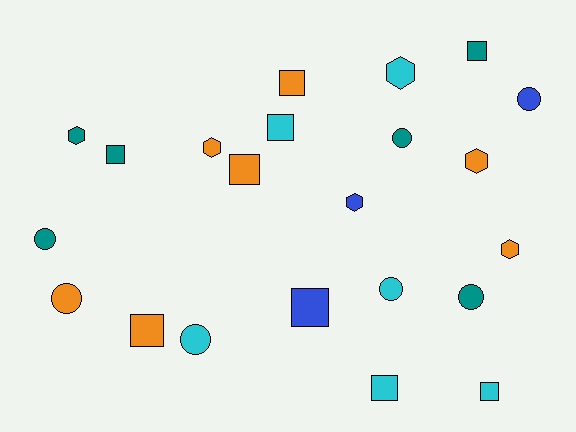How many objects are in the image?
There are 22 objects.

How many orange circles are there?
There is 1 orange circle.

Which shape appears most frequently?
Square, with 9 objects.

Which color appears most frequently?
Orange, with 7 objects.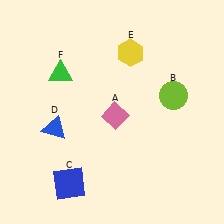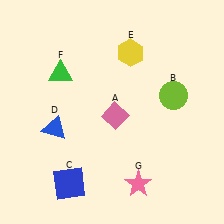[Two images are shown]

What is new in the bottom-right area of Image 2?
A pink star (G) was added in the bottom-right area of Image 2.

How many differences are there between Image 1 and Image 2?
There is 1 difference between the two images.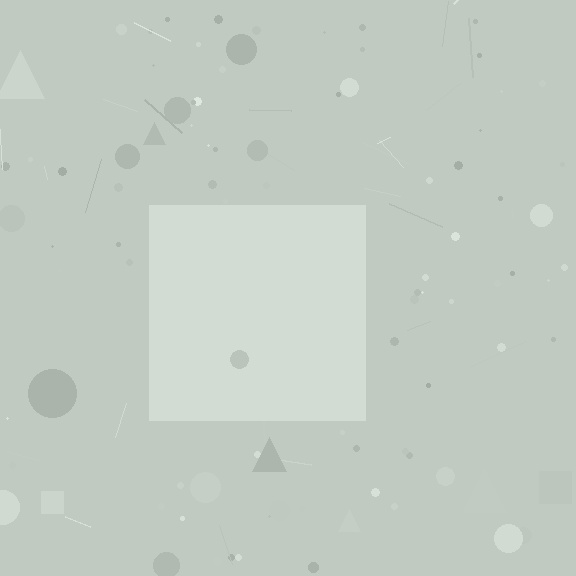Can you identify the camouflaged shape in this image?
The camouflaged shape is a square.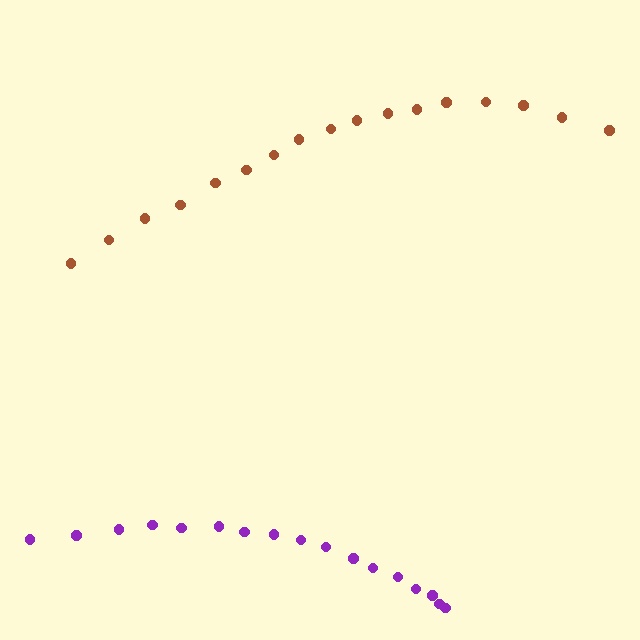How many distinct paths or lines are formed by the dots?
There are 2 distinct paths.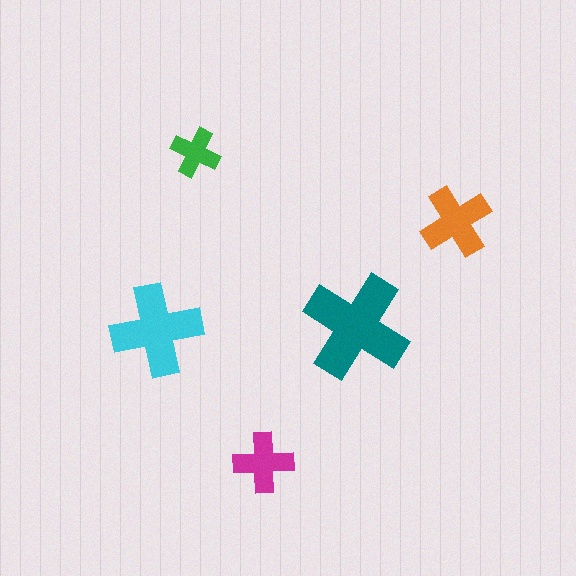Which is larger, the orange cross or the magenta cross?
The orange one.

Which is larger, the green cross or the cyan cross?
The cyan one.